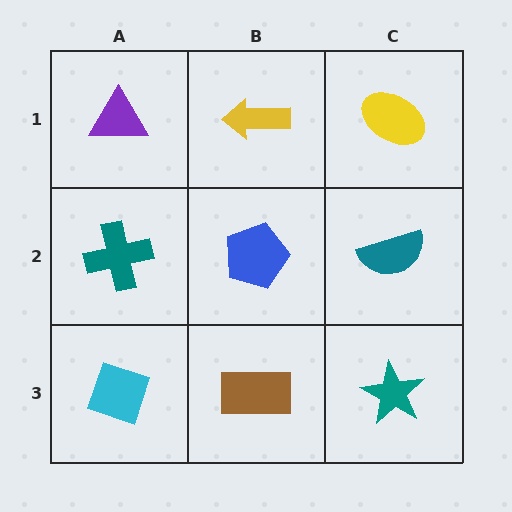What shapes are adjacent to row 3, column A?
A teal cross (row 2, column A), a brown rectangle (row 3, column B).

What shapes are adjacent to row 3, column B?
A blue pentagon (row 2, column B), a cyan diamond (row 3, column A), a teal star (row 3, column C).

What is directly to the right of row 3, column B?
A teal star.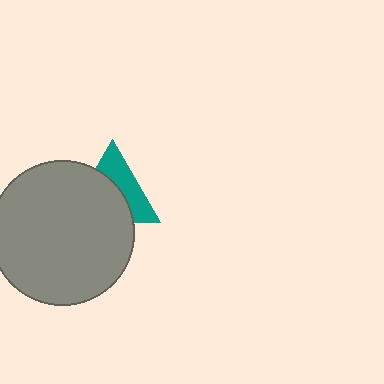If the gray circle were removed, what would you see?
You would see the complete teal triangle.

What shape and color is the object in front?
The object in front is a gray circle.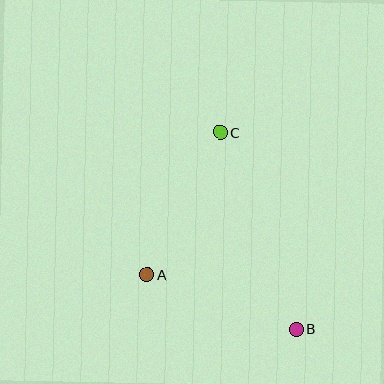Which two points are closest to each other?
Points A and B are closest to each other.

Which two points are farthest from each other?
Points B and C are farthest from each other.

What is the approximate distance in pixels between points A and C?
The distance between A and C is approximately 160 pixels.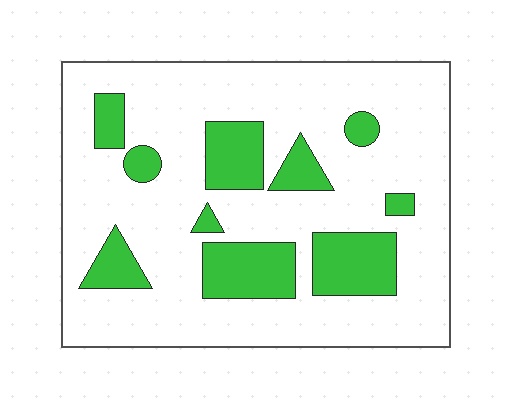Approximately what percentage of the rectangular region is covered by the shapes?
Approximately 20%.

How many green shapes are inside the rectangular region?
10.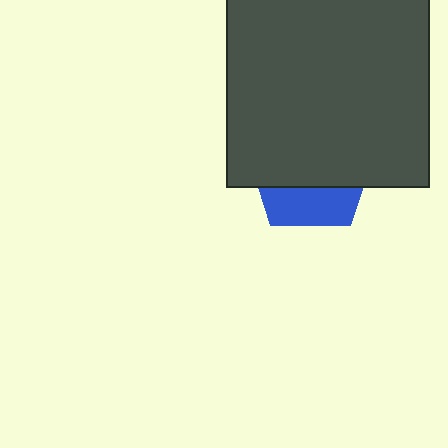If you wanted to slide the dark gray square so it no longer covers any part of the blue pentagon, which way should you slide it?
Slide it up — that is the most direct way to separate the two shapes.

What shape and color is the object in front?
The object in front is a dark gray square.